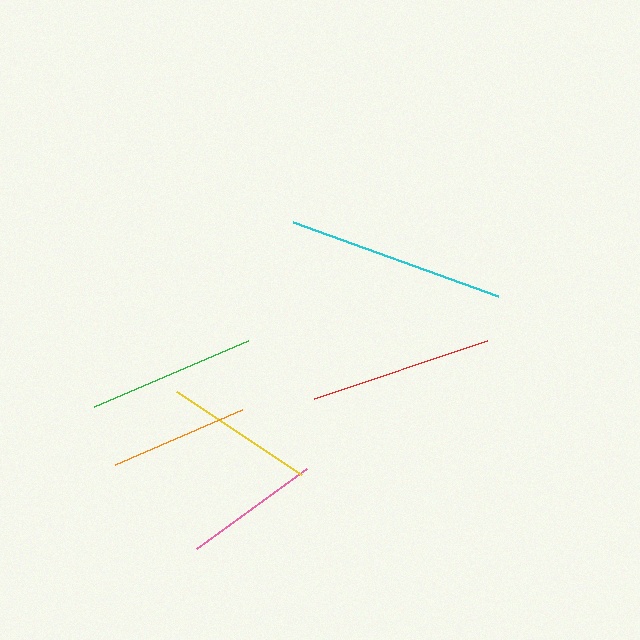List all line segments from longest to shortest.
From longest to shortest: cyan, red, green, yellow, orange, pink.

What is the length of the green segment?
The green segment is approximately 168 pixels long.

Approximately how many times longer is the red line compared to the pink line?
The red line is approximately 1.3 times the length of the pink line.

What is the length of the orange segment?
The orange segment is approximately 138 pixels long.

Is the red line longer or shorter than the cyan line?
The cyan line is longer than the red line.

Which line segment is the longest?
The cyan line is the longest at approximately 218 pixels.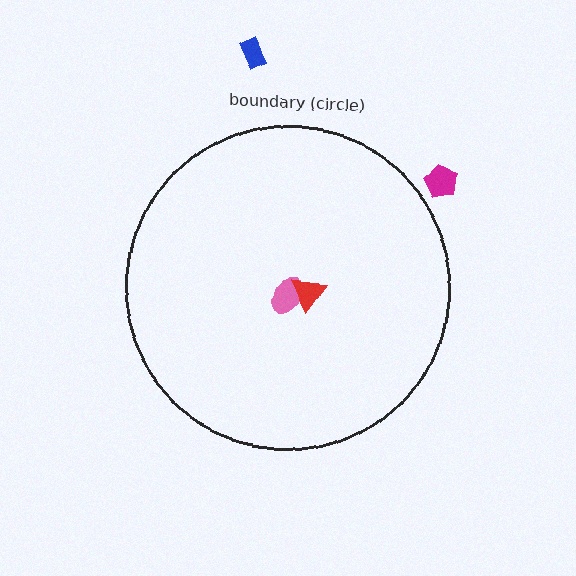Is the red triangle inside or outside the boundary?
Inside.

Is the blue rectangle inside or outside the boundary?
Outside.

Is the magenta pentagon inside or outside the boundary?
Outside.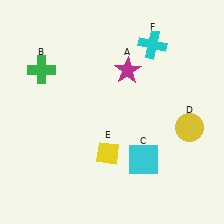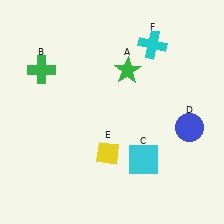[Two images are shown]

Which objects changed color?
A changed from magenta to green. D changed from yellow to blue.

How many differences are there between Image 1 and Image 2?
There are 2 differences between the two images.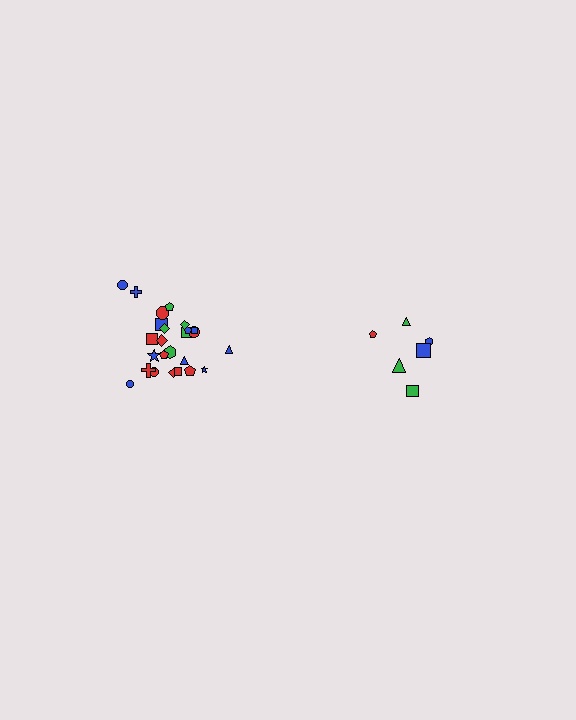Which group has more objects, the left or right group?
The left group.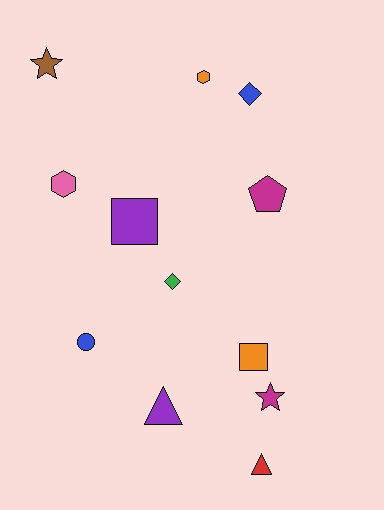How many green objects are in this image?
There is 1 green object.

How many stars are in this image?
There are 2 stars.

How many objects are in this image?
There are 12 objects.